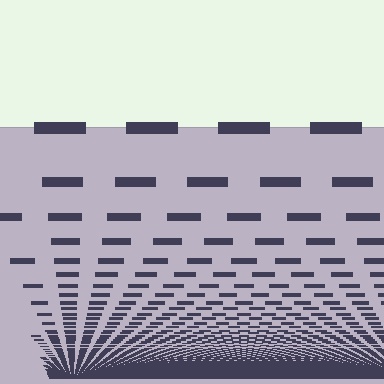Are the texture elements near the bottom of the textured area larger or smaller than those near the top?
Smaller. The gradient is inverted — elements near the bottom are smaller and denser.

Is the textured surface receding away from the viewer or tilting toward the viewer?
The surface appears to tilt toward the viewer. Texture elements get larger and sparser toward the top.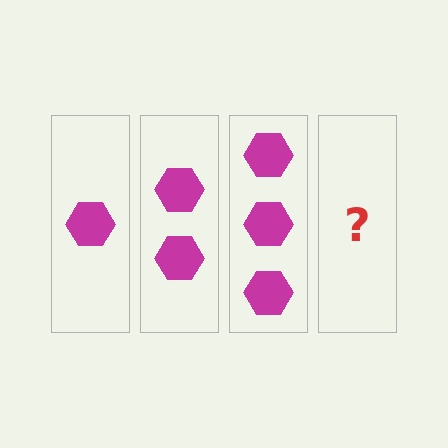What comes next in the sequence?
The next element should be 4 hexagons.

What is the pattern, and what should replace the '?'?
The pattern is that each step adds one more hexagon. The '?' should be 4 hexagons.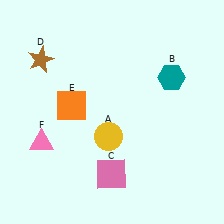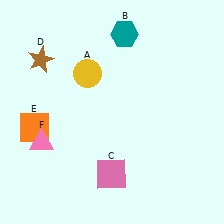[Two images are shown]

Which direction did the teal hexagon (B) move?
The teal hexagon (B) moved left.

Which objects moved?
The objects that moved are: the yellow circle (A), the teal hexagon (B), the orange square (E).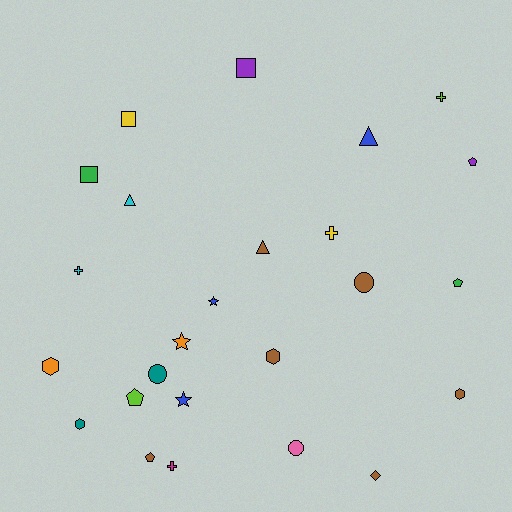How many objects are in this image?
There are 25 objects.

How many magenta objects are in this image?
There is 1 magenta object.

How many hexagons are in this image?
There are 4 hexagons.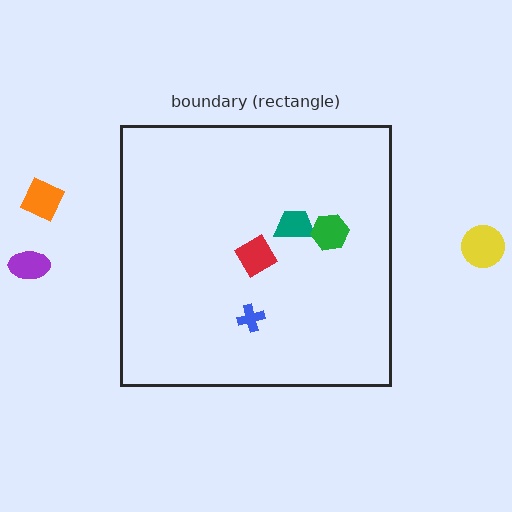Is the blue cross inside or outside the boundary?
Inside.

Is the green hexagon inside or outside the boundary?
Inside.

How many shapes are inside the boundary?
4 inside, 3 outside.